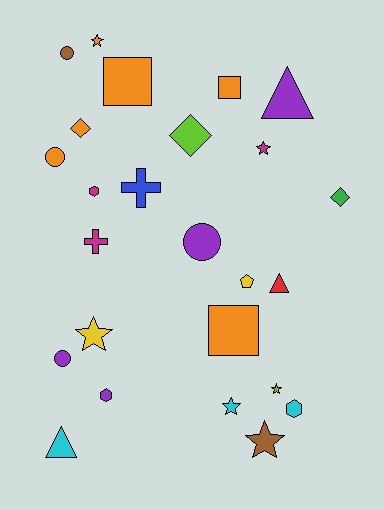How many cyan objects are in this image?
There are 3 cyan objects.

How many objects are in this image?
There are 25 objects.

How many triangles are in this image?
There are 3 triangles.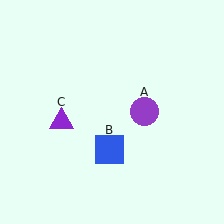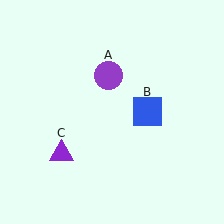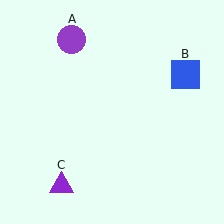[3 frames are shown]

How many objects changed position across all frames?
3 objects changed position: purple circle (object A), blue square (object B), purple triangle (object C).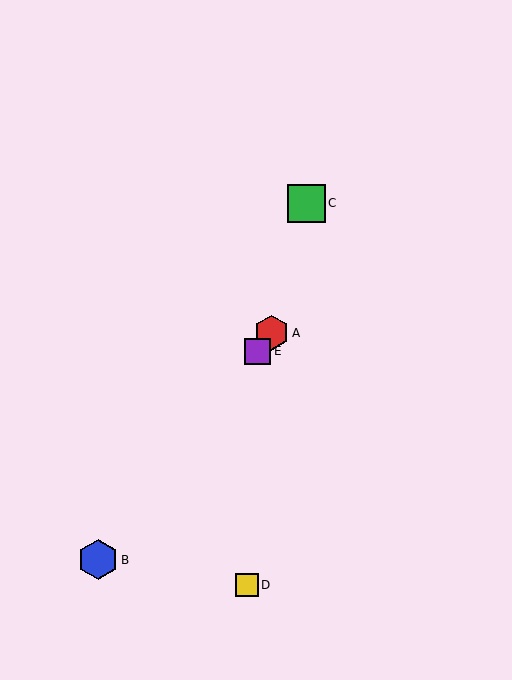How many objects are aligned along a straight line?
3 objects (A, B, E) are aligned along a straight line.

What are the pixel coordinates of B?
Object B is at (98, 560).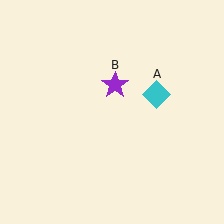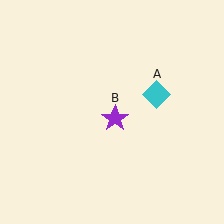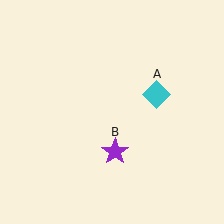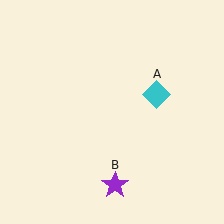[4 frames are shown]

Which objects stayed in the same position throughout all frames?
Cyan diamond (object A) remained stationary.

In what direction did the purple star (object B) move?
The purple star (object B) moved down.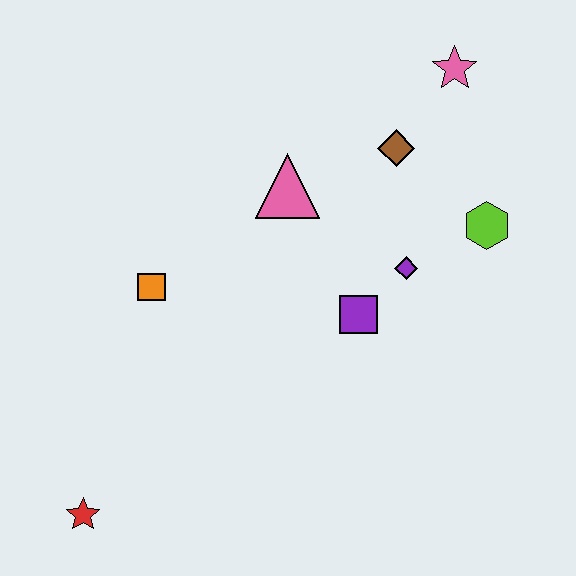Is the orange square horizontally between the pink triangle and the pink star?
No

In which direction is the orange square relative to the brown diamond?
The orange square is to the left of the brown diamond.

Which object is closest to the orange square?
The pink triangle is closest to the orange square.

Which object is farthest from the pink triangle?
The red star is farthest from the pink triangle.